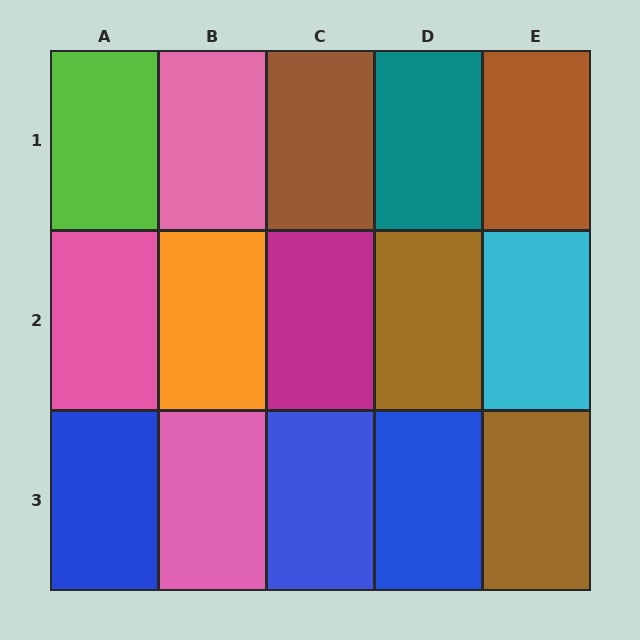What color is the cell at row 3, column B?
Pink.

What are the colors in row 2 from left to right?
Pink, orange, magenta, brown, cyan.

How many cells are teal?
1 cell is teal.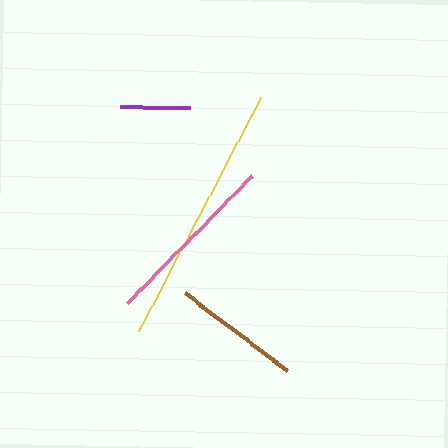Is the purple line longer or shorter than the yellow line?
The yellow line is longer than the purple line.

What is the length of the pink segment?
The pink segment is approximately 179 pixels long.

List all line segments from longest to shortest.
From longest to shortest: yellow, pink, brown, purple.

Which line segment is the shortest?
The purple line is the shortest at approximately 70 pixels.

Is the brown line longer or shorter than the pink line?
The pink line is longer than the brown line.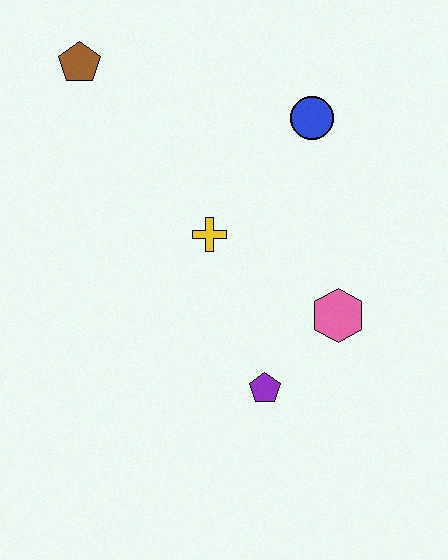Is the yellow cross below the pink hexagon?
No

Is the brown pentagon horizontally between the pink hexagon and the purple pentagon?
No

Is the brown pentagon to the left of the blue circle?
Yes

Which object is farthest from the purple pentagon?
The brown pentagon is farthest from the purple pentagon.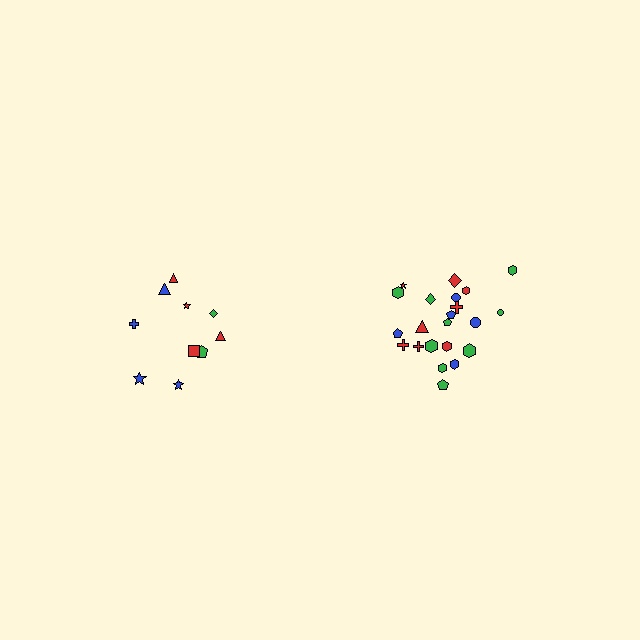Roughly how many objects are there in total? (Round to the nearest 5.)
Roughly 30 objects in total.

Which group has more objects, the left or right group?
The right group.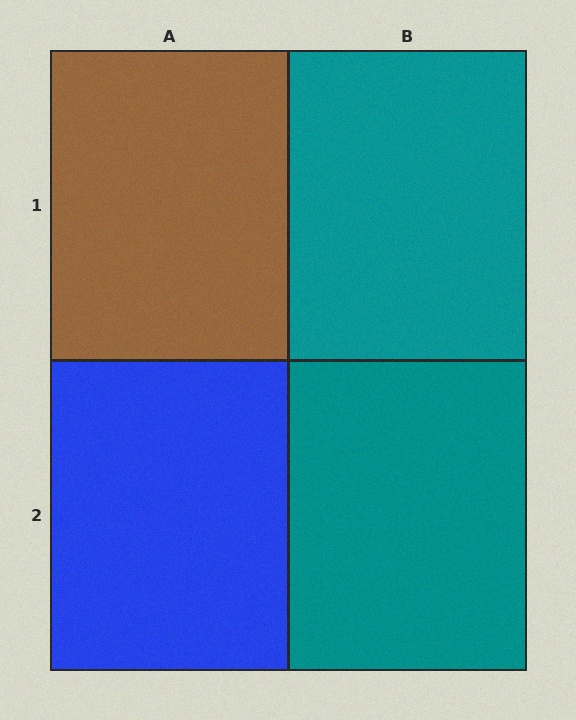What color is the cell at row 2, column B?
Teal.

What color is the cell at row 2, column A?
Blue.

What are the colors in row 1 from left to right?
Brown, teal.